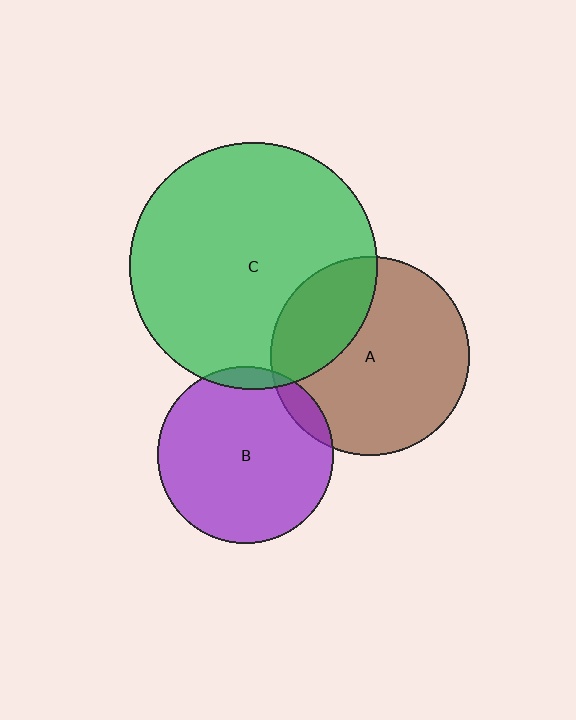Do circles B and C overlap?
Yes.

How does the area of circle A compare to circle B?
Approximately 1.3 times.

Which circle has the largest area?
Circle C (green).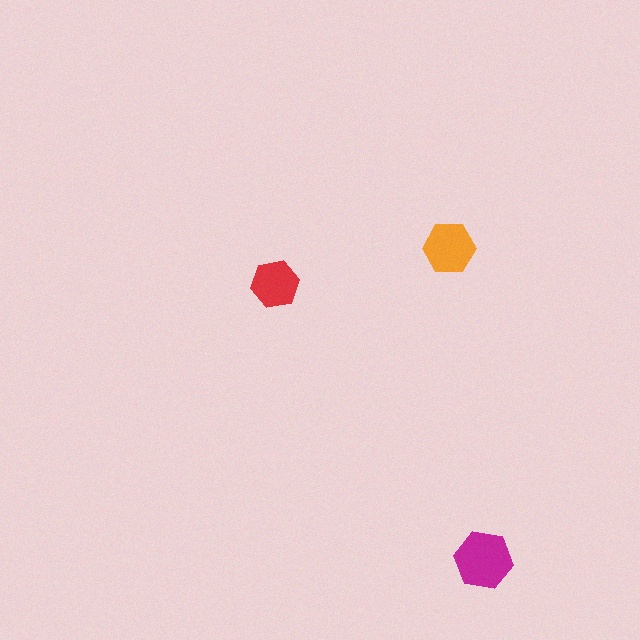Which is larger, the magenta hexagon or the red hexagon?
The magenta one.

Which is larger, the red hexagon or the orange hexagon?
The orange one.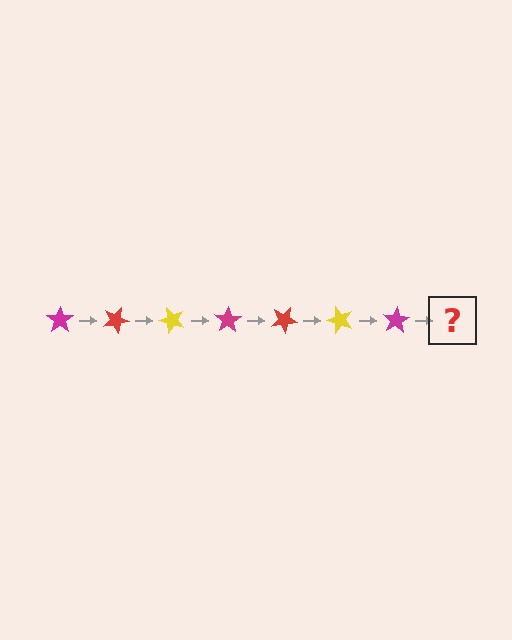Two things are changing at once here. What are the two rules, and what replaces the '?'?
The two rules are that it rotates 25 degrees each step and the color cycles through magenta, red, and yellow. The '?' should be a red star, rotated 175 degrees from the start.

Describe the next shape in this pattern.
It should be a red star, rotated 175 degrees from the start.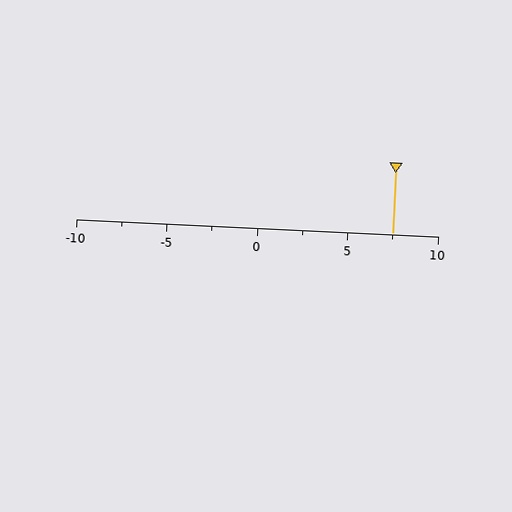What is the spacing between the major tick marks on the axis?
The major ticks are spaced 5 apart.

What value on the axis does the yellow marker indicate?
The marker indicates approximately 7.5.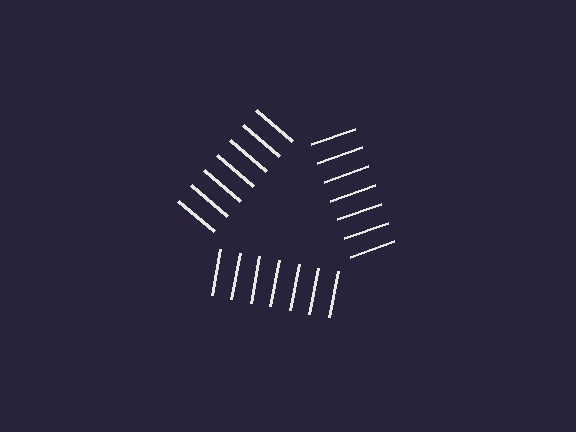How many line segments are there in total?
21 — 7 along each of the 3 edges.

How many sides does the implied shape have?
3 sides — the line-ends trace a triangle.